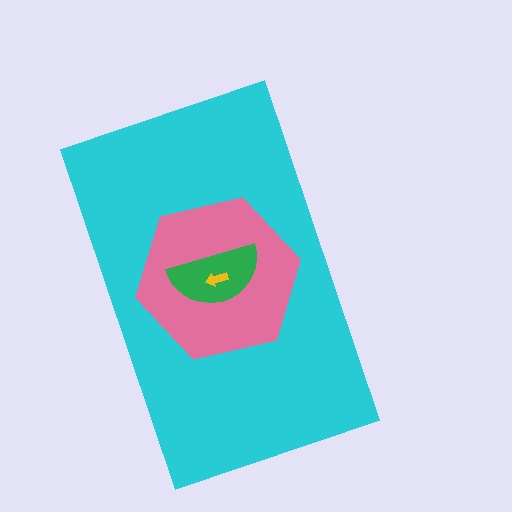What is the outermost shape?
The cyan rectangle.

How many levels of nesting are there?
4.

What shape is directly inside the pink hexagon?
The green semicircle.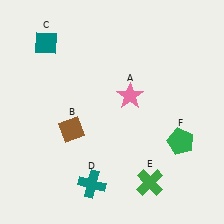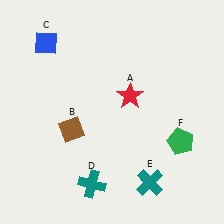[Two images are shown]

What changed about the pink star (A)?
In Image 1, A is pink. In Image 2, it changed to red.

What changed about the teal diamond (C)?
In Image 1, C is teal. In Image 2, it changed to blue.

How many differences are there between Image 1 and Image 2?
There are 3 differences between the two images.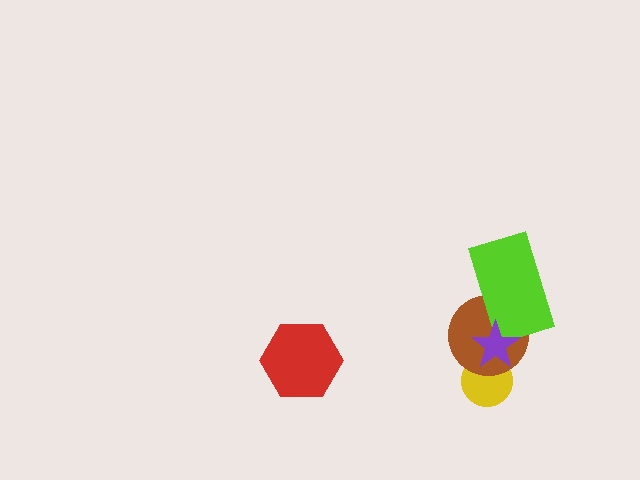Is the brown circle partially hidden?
Yes, it is partially covered by another shape.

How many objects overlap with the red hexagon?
0 objects overlap with the red hexagon.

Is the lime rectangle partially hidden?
Yes, it is partially covered by another shape.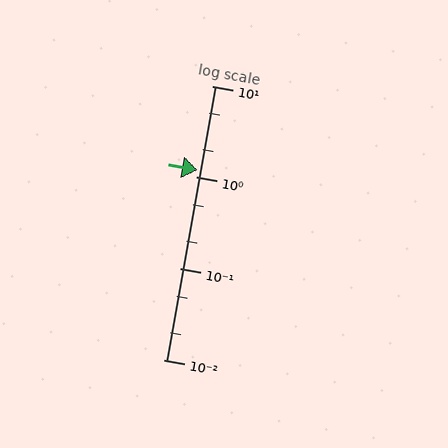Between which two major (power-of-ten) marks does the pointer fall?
The pointer is between 1 and 10.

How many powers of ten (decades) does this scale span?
The scale spans 3 decades, from 0.01 to 10.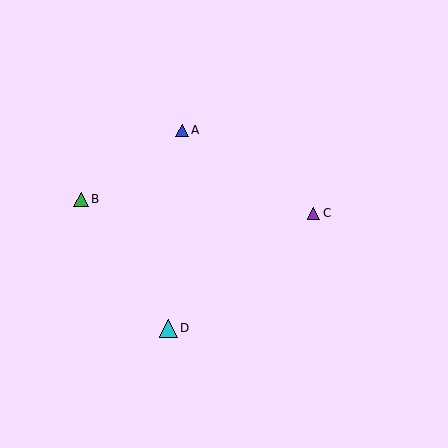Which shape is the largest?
The cyan triangle (labeled D) is the largest.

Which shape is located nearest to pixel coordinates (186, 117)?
The blue triangle (labeled A) at (182, 130) is nearest to that location.